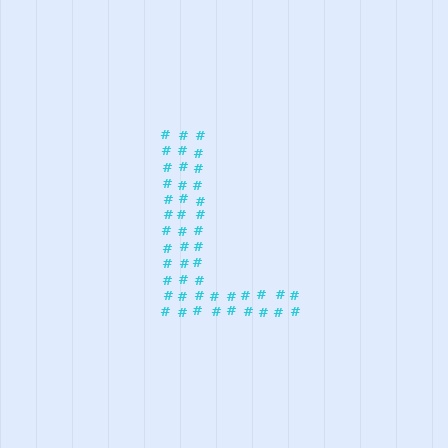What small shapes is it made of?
It is made of small hash symbols.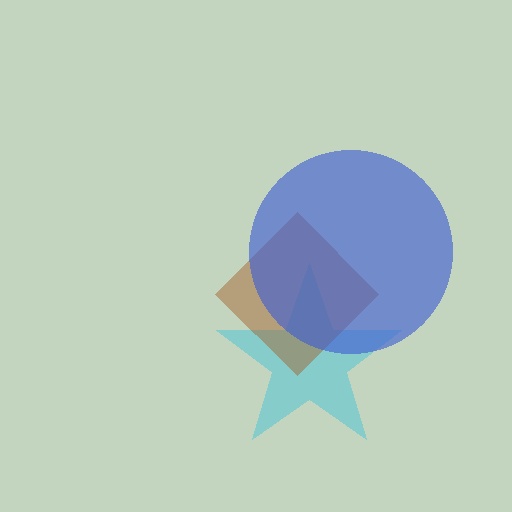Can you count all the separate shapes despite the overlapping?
Yes, there are 3 separate shapes.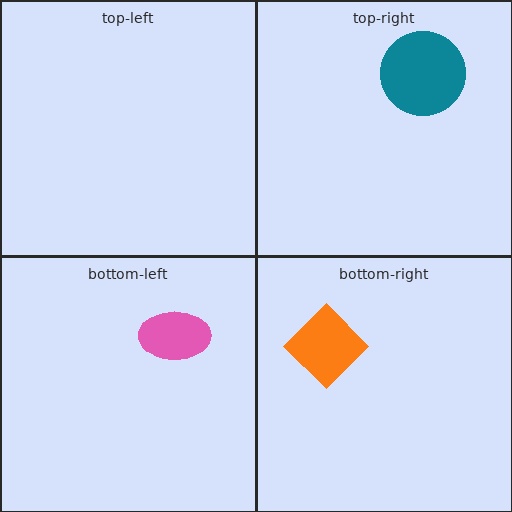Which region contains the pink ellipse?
The bottom-left region.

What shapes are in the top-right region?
The teal circle.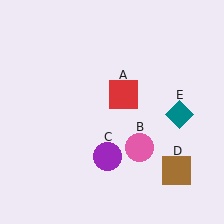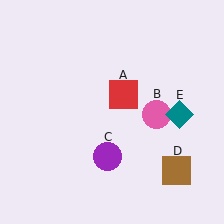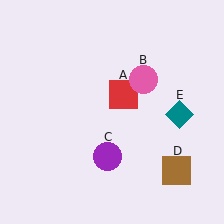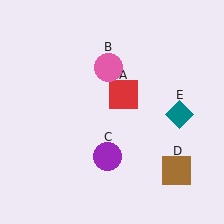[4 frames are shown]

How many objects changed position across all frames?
1 object changed position: pink circle (object B).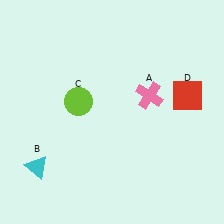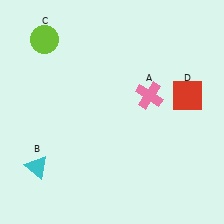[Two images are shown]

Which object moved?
The lime circle (C) moved up.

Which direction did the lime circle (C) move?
The lime circle (C) moved up.